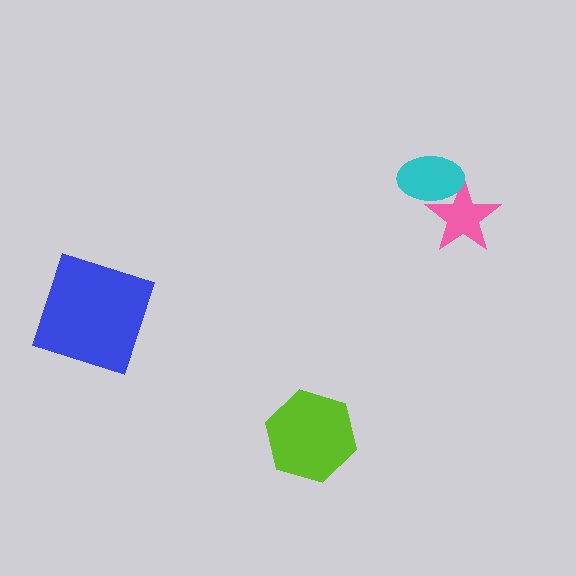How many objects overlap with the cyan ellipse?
1 object overlaps with the cyan ellipse.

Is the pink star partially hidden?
Yes, it is partially covered by another shape.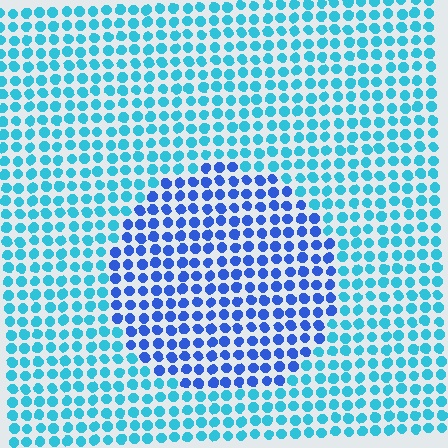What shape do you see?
I see a circle.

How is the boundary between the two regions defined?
The boundary is defined purely by a slight shift in hue (about 37 degrees). Spacing, size, and orientation are identical on both sides.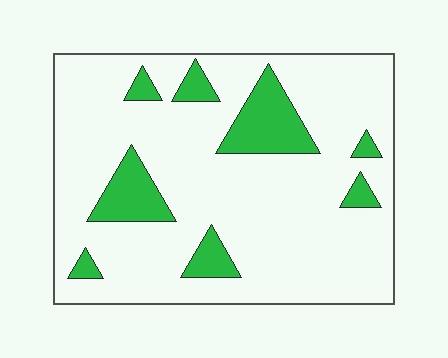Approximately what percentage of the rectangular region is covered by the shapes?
Approximately 15%.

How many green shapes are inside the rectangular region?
8.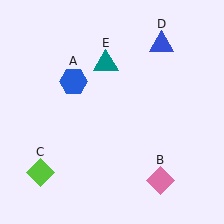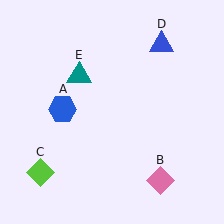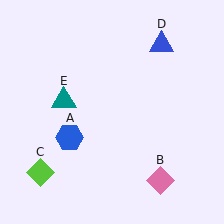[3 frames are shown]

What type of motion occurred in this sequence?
The blue hexagon (object A), teal triangle (object E) rotated counterclockwise around the center of the scene.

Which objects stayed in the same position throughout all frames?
Pink diamond (object B) and lime diamond (object C) and blue triangle (object D) remained stationary.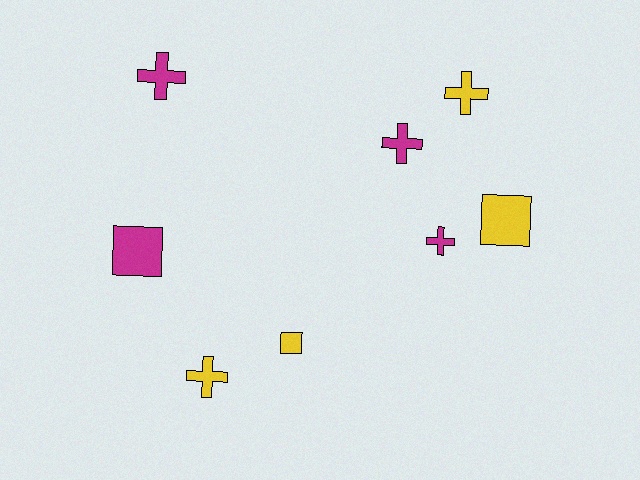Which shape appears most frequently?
Cross, with 5 objects.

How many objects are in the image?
There are 8 objects.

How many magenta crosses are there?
There are 3 magenta crosses.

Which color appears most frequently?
Yellow, with 4 objects.